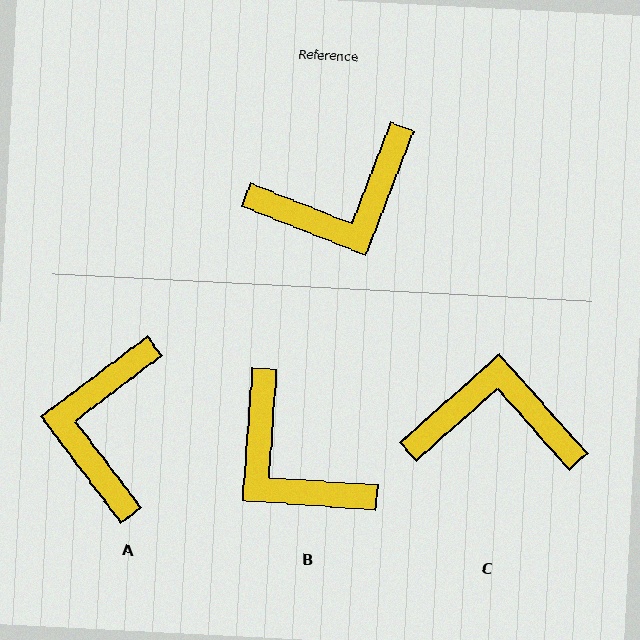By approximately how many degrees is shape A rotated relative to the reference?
Approximately 121 degrees clockwise.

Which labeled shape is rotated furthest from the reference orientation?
C, about 153 degrees away.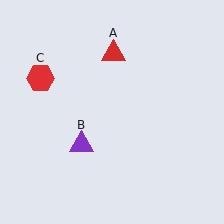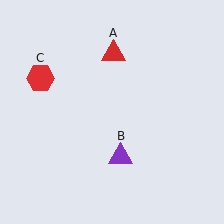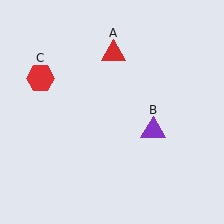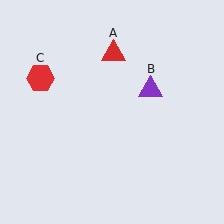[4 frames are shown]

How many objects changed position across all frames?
1 object changed position: purple triangle (object B).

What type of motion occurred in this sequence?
The purple triangle (object B) rotated counterclockwise around the center of the scene.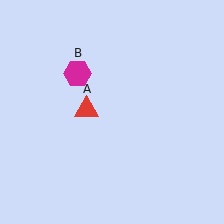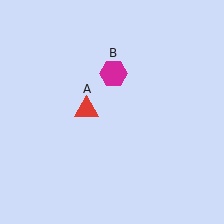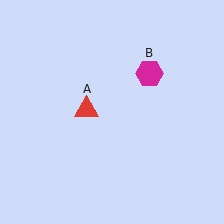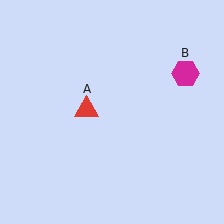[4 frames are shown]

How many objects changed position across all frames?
1 object changed position: magenta hexagon (object B).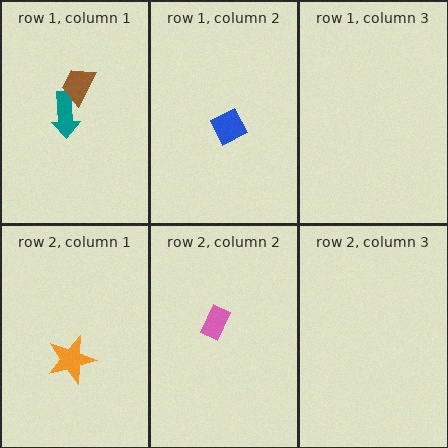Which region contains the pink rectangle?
The row 2, column 2 region.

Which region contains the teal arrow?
The row 1, column 1 region.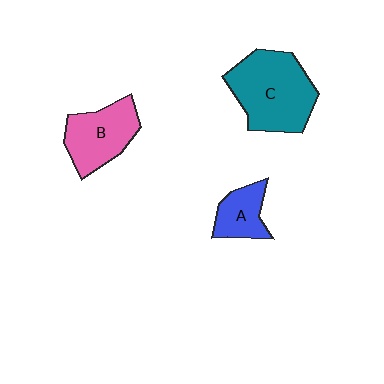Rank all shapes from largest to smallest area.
From largest to smallest: C (teal), B (pink), A (blue).